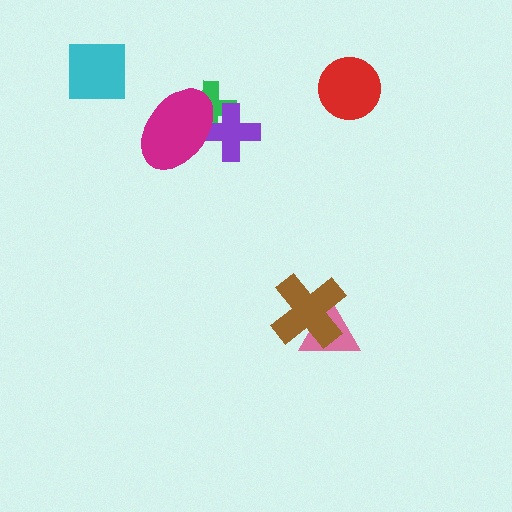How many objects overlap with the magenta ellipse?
2 objects overlap with the magenta ellipse.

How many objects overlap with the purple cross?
2 objects overlap with the purple cross.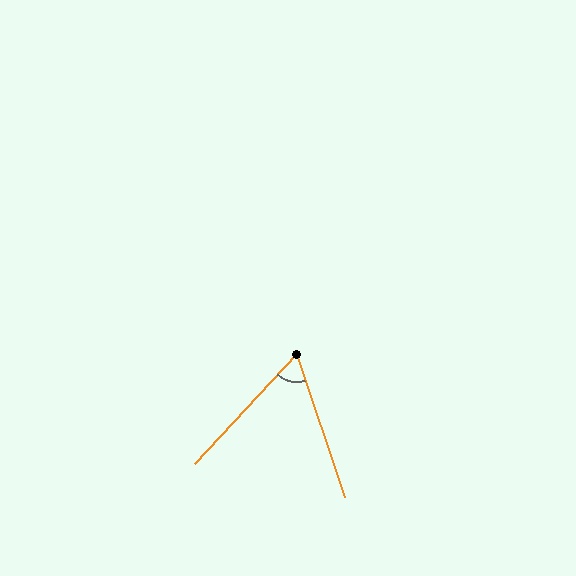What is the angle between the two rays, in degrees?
Approximately 62 degrees.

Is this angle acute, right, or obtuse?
It is acute.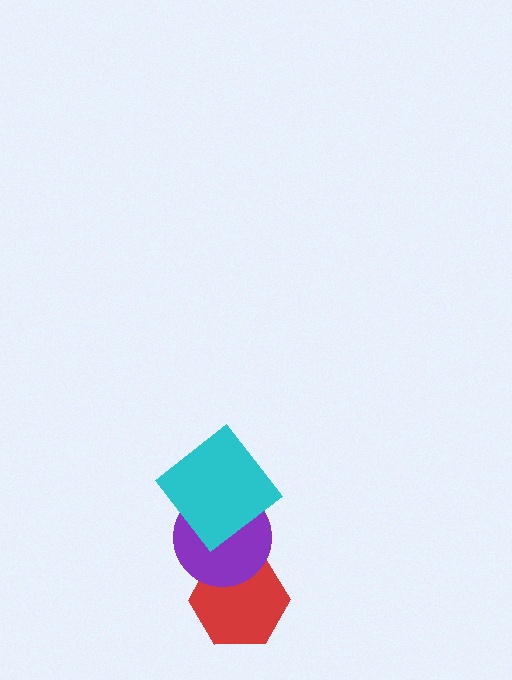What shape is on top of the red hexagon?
The purple circle is on top of the red hexagon.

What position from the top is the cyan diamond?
The cyan diamond is 1st from the top.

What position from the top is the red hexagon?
The red hexagon is 3rd from the top.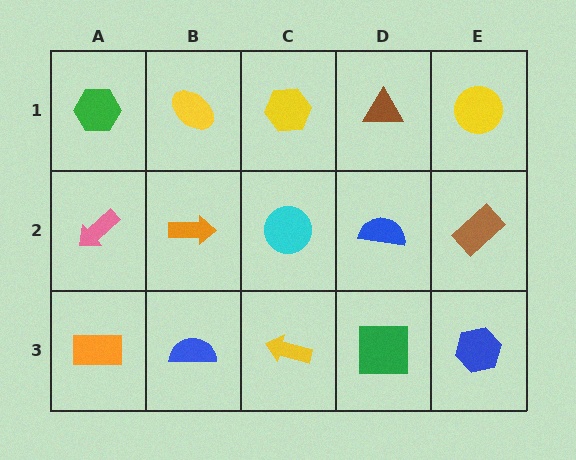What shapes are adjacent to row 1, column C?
A cyan circle (row 2, column C), a yellow ellipse (row 1, column B), a brown triangle (row 1, column D).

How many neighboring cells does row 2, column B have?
4.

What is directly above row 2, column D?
A brown triangle.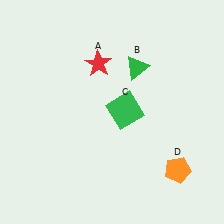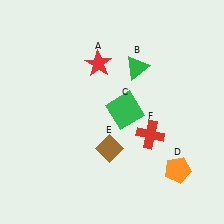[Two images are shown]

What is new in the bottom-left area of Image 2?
A brown diamond (E) was added in the bottom-left area of Image 2.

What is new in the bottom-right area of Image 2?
A red cross (F) was added in the bottom-right area of Image 2.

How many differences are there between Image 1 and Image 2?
There are 2 differences between the two images.